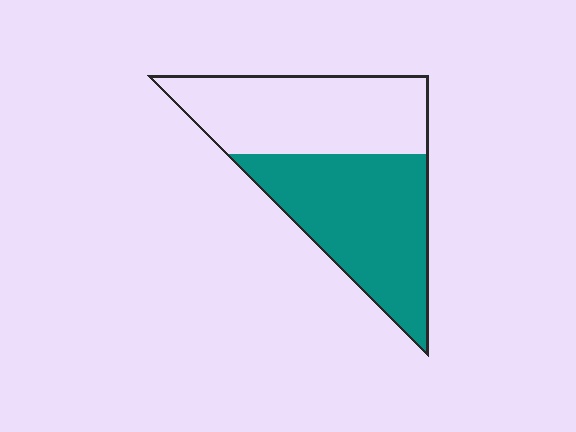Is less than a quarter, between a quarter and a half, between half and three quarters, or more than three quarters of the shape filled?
Between half and three quarters.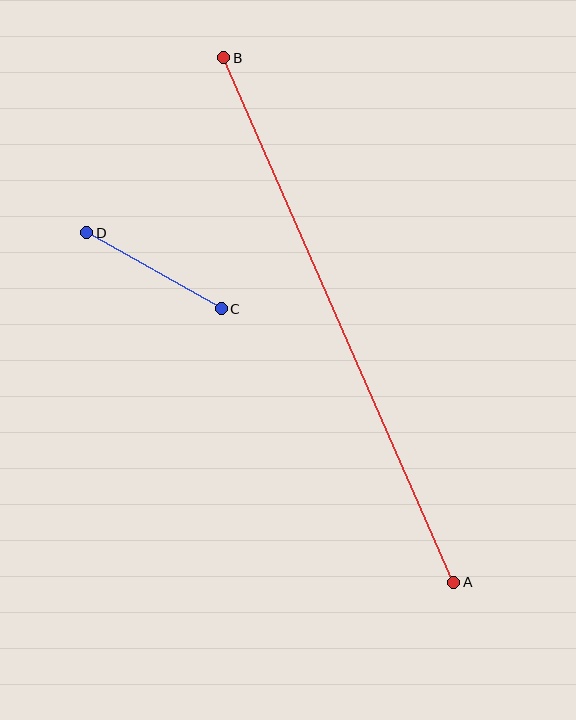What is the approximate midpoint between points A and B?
The midpoint is at approximately (339, 320) pixels.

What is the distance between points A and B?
The distance is approximately 573 pixels.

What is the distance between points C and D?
The distance is approximately 154 pixels.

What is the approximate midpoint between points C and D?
The midpoint is at approximately (154, 271) pixels.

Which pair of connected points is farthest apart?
Points A and B are farthest apart.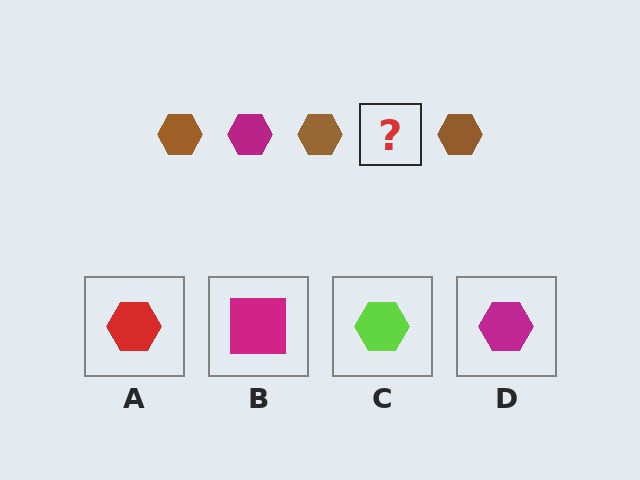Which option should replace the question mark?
Option D.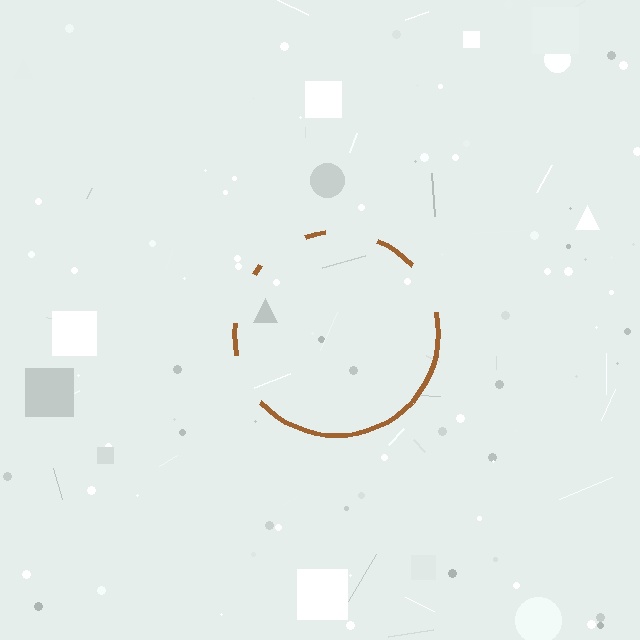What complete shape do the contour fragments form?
The contour fragments form a circle.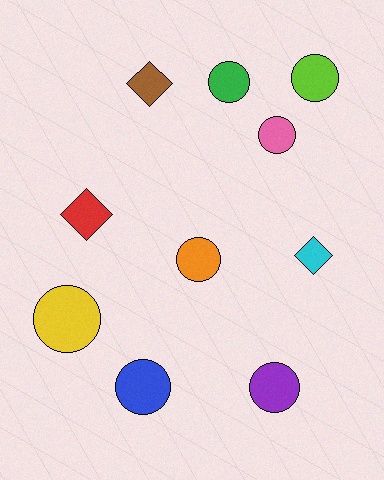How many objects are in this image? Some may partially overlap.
There are 10 objects.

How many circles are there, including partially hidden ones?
There are 7 circles.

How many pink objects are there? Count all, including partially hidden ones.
There is 1 pink object.